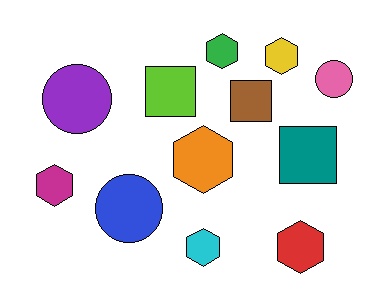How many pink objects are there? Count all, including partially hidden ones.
There is 1 pink object.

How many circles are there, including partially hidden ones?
There are 3 circles.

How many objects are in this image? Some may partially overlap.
There are 12 objects.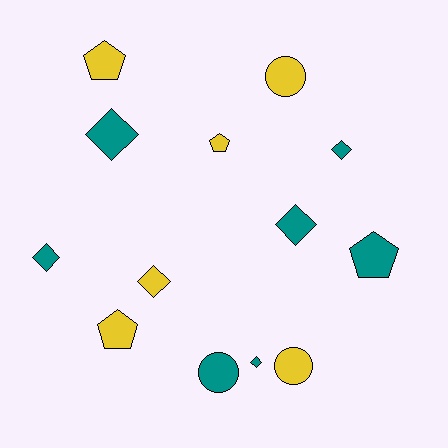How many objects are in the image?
There are 13 objects.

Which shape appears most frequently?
Diamond, with 6 objects.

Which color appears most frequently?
Teal, with 7 objects.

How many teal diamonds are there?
There are 5 teal diamonds.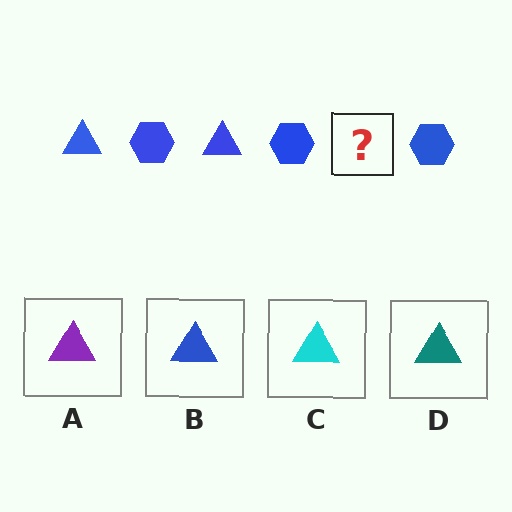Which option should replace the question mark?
Option B.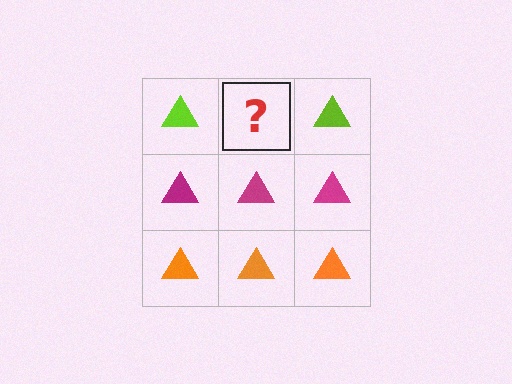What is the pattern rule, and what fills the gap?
The rule is that each row has a consistent color. The gap should be filled with a lime triangle.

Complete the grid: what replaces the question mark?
The question mark should be replaced with a lime triangle.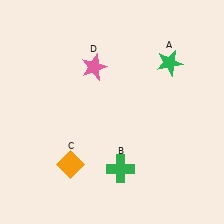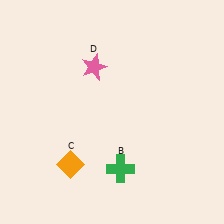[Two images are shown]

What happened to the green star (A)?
The green star (A) was removed in Image 2. It was in the top-right area of Image 1.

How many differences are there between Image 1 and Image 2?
There is 1 difference between the two images.